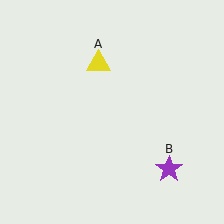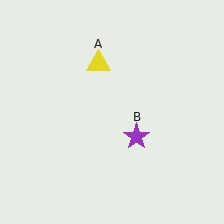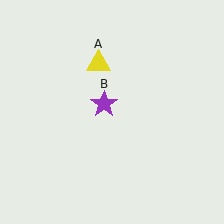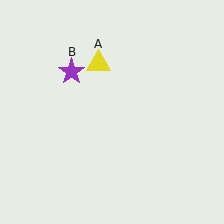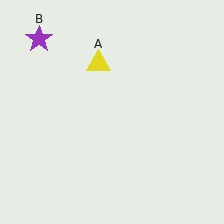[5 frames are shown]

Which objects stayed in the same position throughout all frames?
Yellow triangle (object A) remained stationary.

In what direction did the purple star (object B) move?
The purple star (object B) moved up and to the left.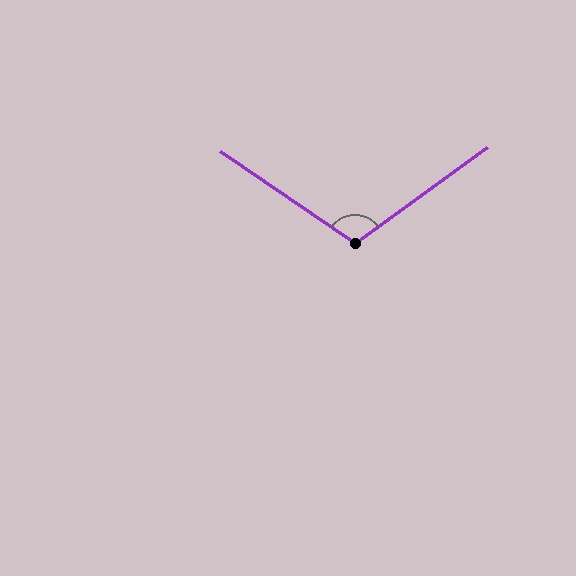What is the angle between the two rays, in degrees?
Approximately 109 degrees.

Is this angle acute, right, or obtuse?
It is obtuse.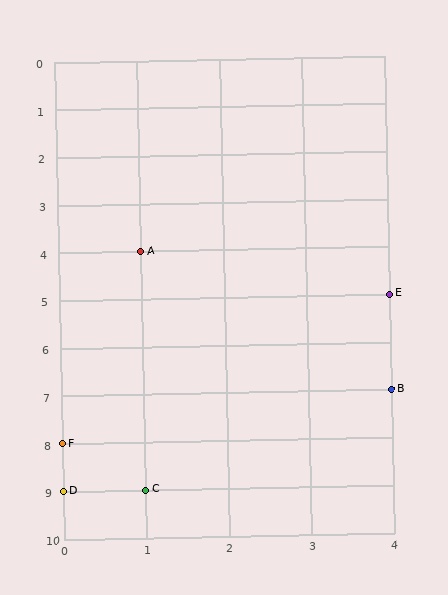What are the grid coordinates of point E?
Point E is at grid coordinates (4, 5).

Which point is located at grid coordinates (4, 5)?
Point E is at (4, 5).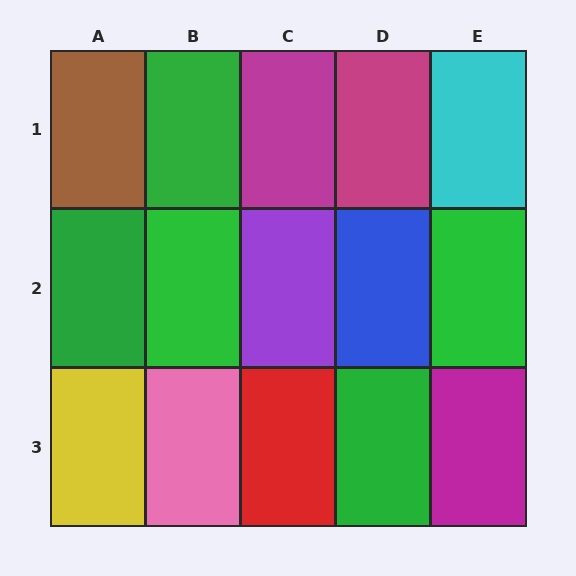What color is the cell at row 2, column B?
Green.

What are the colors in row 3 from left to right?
Yellow, pink, red, green, magenta.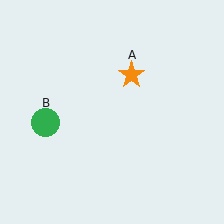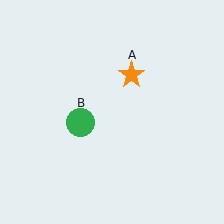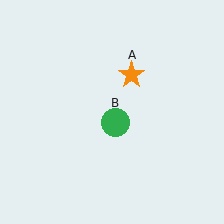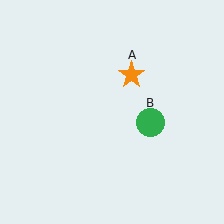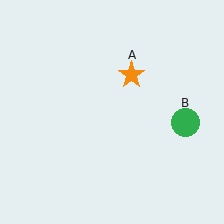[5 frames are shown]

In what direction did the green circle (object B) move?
The green circle (object B) moved right.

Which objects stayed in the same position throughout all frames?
Orange star (object A) remained stationary.